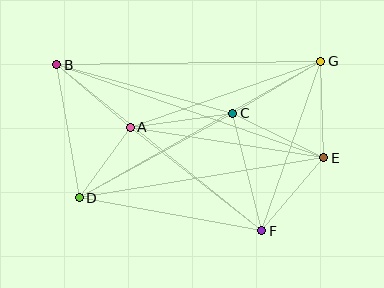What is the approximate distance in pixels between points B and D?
The distance between B and D is approximately 135 pixels.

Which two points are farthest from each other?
Points B and E are farthest from each other.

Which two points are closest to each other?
Points A and D are closest to each other.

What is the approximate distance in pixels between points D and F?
The distance between D and F is approximately 186 pixels.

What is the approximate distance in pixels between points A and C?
The distance between A and C is approximately 104 pixels.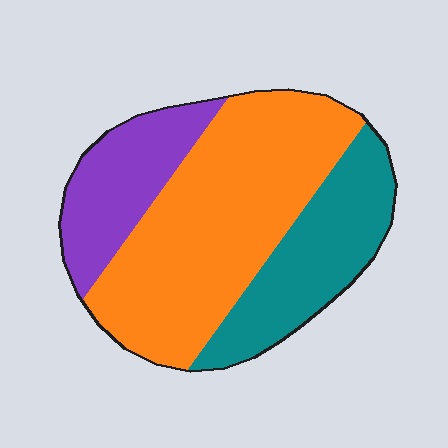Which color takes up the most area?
Orange, at roughly 55%.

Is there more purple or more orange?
Orange.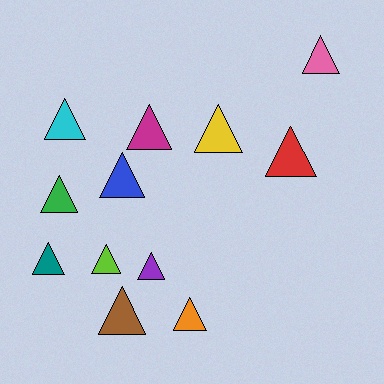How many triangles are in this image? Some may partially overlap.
There are 12 triangles.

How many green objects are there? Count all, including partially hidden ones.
There is 1 green object.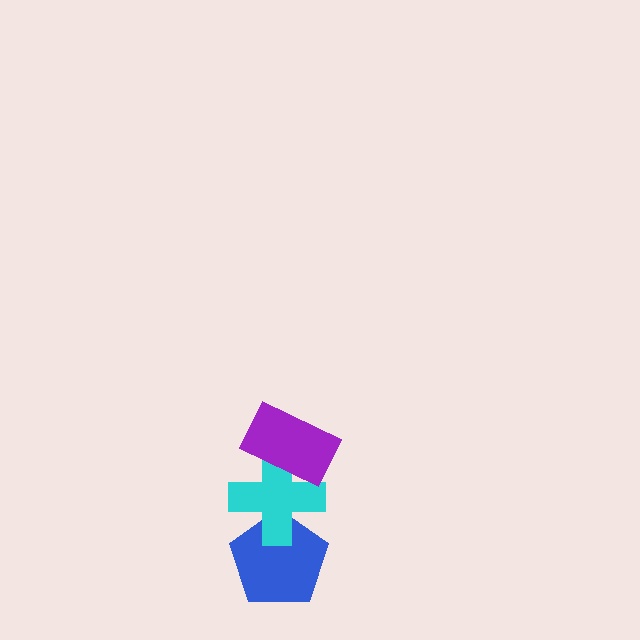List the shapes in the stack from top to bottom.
From top to bottom: the purple rectangle, the cyan cross, the blue pentagon.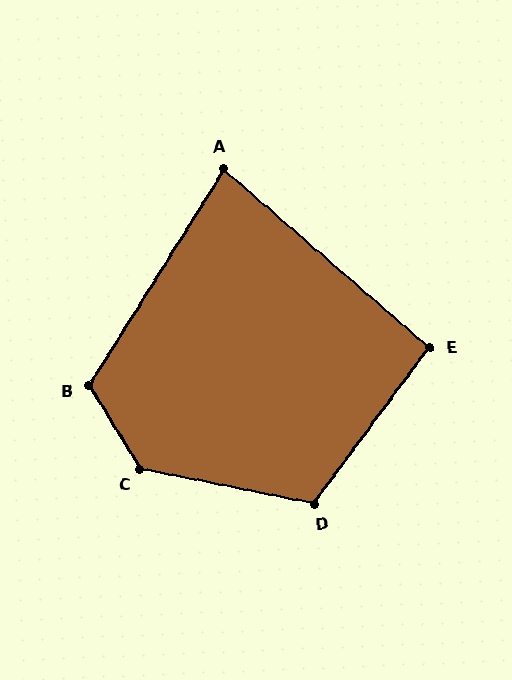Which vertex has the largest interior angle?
C, at approximately 133 degrees.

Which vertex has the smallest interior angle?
A, at approximately 81 degrees.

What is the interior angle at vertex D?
Approximately 115 degrees (obtuse).